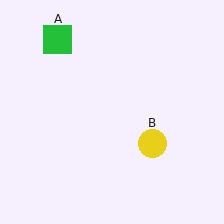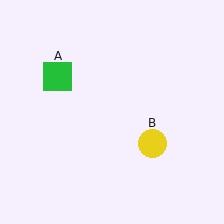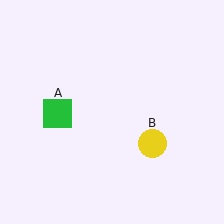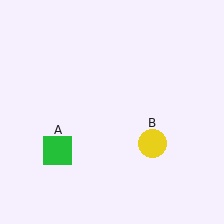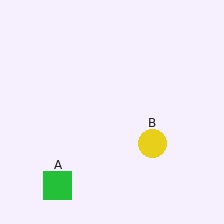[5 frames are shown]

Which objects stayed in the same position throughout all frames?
Yellow circle (object B) remained stationary.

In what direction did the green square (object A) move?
The green square (object A) moved down.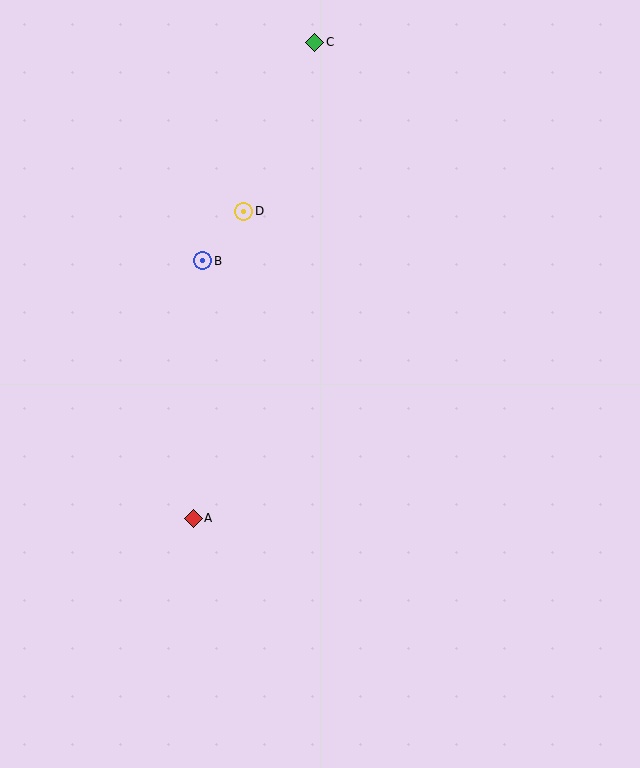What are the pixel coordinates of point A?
Point A is at (193, 518).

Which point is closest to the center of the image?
Point B at (203, 261) is closest to the center.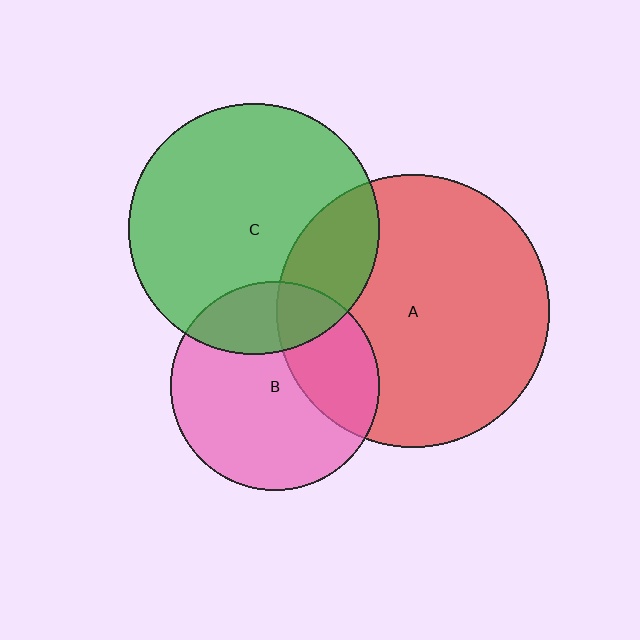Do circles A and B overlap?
Yes.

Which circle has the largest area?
Circle A (red).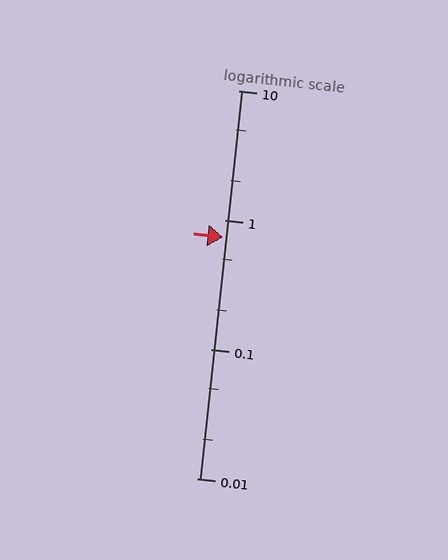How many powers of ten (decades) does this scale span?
The scale spans 3 decades, from 0.01 to 10.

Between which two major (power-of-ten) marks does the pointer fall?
The pointer is between 0.1 and 1.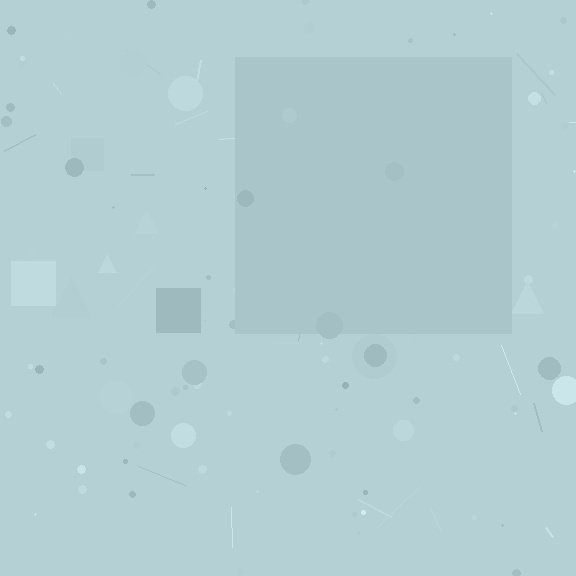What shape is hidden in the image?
A square is hidden in the image.